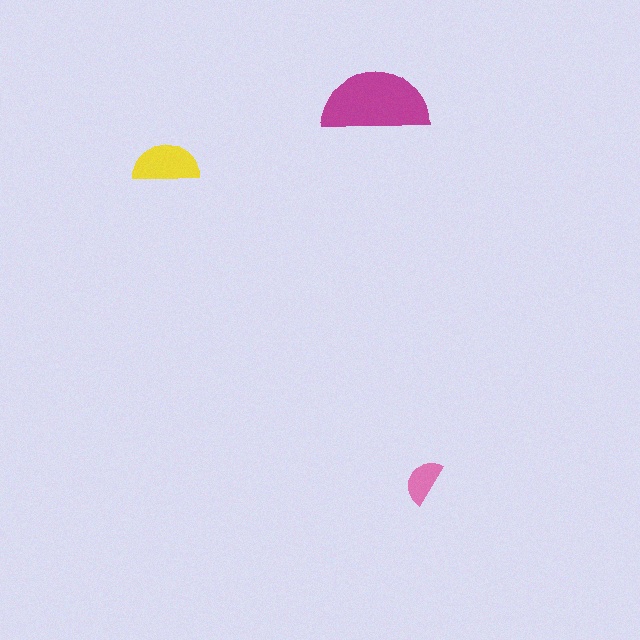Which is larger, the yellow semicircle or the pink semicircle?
The yellow one.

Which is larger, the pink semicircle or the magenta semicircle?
The magenta one.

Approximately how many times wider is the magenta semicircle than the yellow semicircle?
About 1.5 times wider.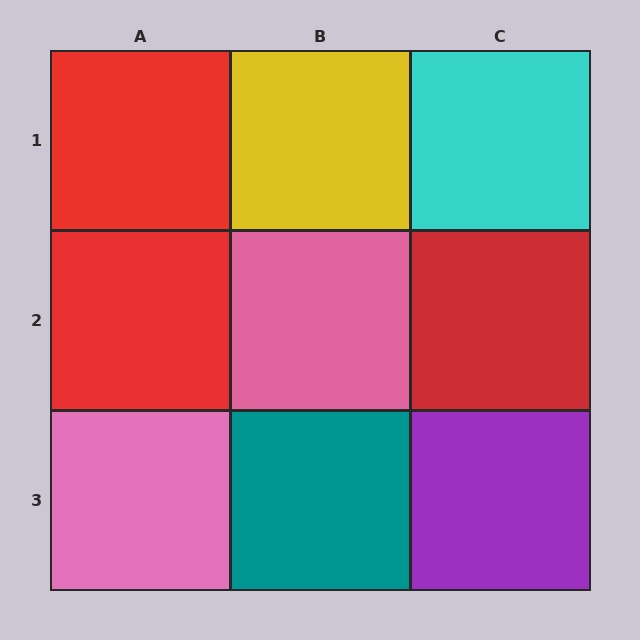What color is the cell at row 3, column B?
Teal.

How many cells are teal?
1 cell is teal.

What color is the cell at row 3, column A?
Pink.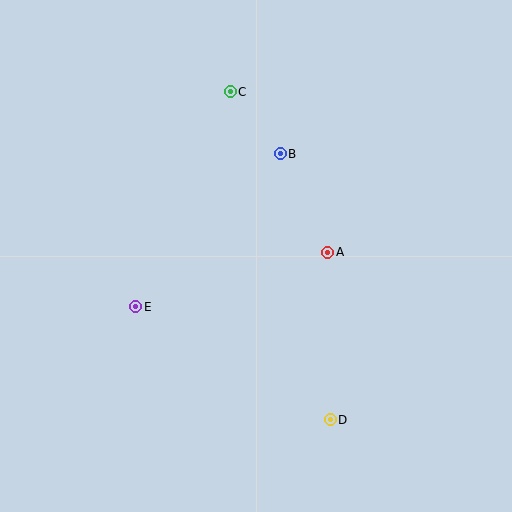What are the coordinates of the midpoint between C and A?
The midpoint between C and A is at (279, 172).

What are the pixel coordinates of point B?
Point B is at (280, 154).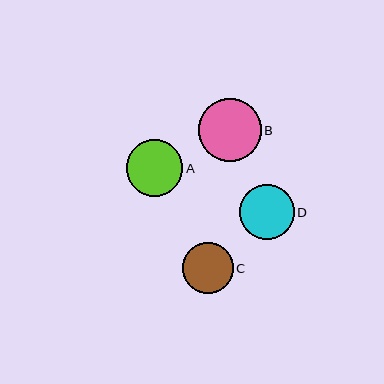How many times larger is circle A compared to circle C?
Circle A is approximately 1.1 times the size of circle C.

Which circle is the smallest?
Circle C is the smallest with a size of approximately 51 pixels.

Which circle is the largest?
Circle B is the largest with a size of approximately 63 pixels.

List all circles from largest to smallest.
From largest to smallest: B, A, D, C.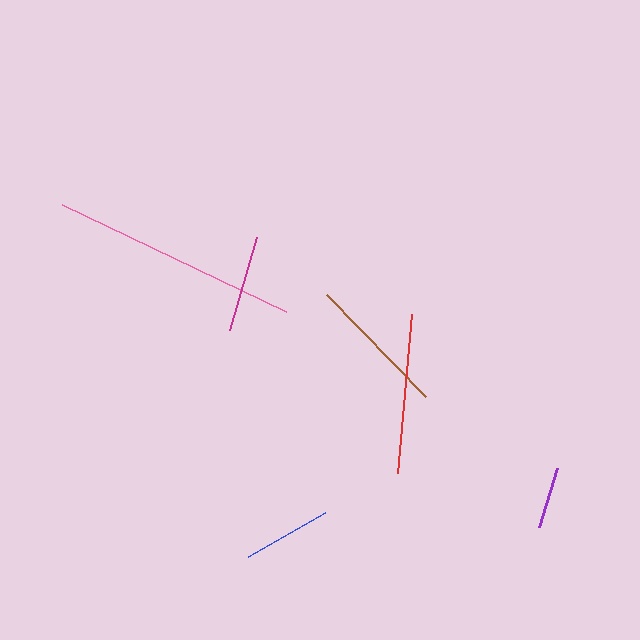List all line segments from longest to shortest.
From longest to shortest: pink, red, brown, magenta, blue, purple.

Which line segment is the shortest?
The purple line is the shortest at approximately 61 pixels.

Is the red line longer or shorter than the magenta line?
The red line is longer than the magenta line.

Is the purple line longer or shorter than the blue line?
The blue line is longer than the purple line.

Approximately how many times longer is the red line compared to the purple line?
The red line is approximately 2.6 times the length of the purple line.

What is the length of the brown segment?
The brown segment is approximately 142 pixels long.